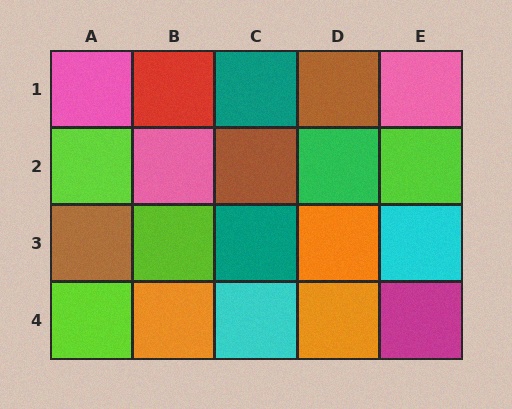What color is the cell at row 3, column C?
Teal.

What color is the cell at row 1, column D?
Brown.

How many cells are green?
1 cell is green.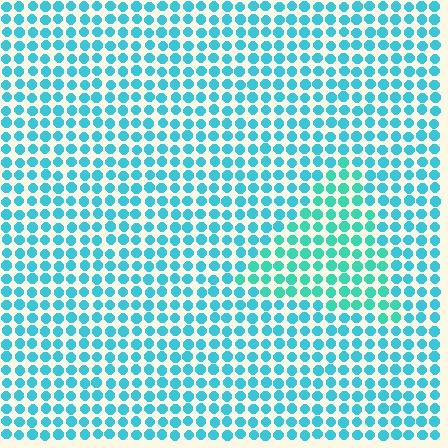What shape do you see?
I see a triangle.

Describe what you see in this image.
The image is filled with small cyan elements in a uniform arrangement. A triangle-shaped region is visible where the elements are tinted to a slightly different hue, forming a subtle color boundary.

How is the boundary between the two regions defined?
The boundary is defined purely by a slight shift in hue (about 23 degrees). Spacing, size, and orientation are identical on both sides.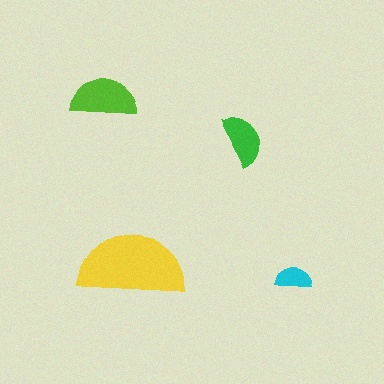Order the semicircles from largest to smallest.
the yellow one, the lime one, the green one, the cyan one.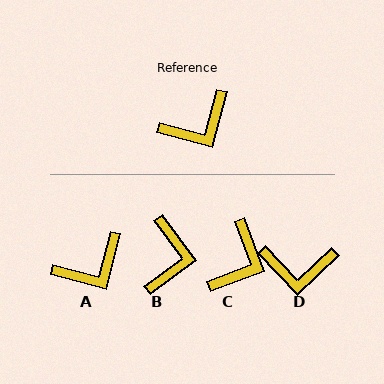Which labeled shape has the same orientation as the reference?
A.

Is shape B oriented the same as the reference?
No, it is off by about 51 degrees.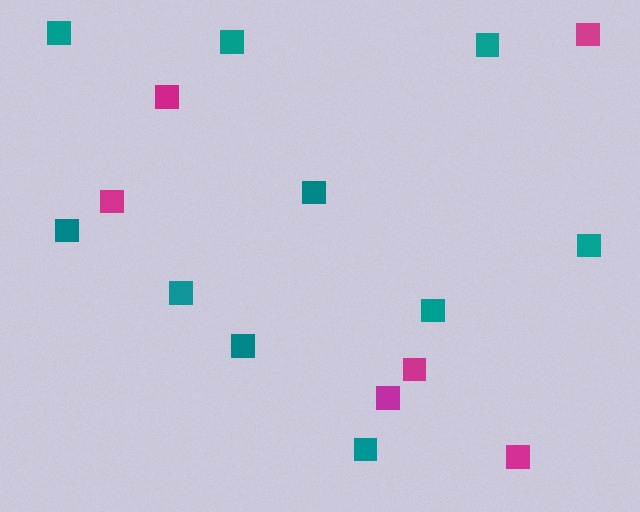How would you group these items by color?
There are 2 groups: one group of magenta squares (6) and one group of teal squares (10).